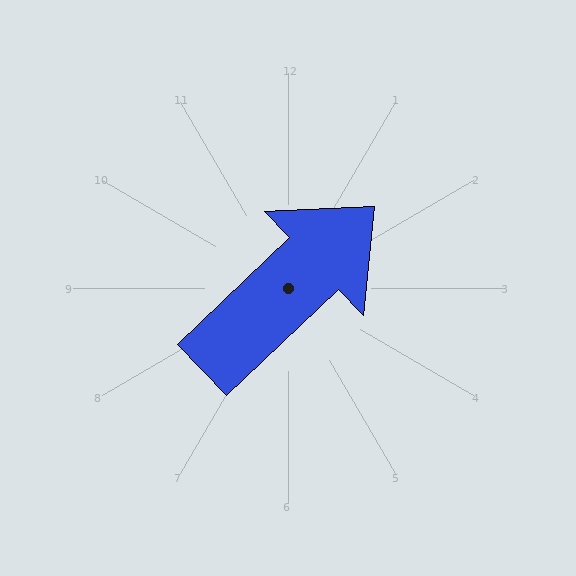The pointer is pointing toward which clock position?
Roughly 2 o'clock.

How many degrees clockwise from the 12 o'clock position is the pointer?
Approximately 46 degrees.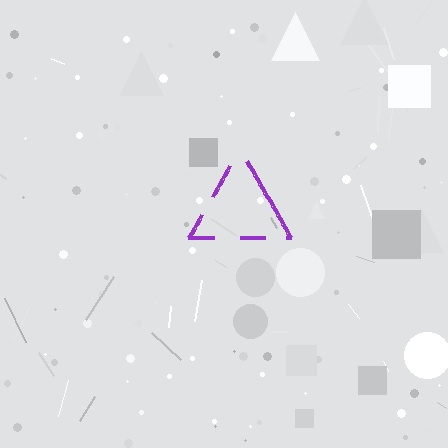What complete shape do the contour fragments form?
The contour fragments form a triangle.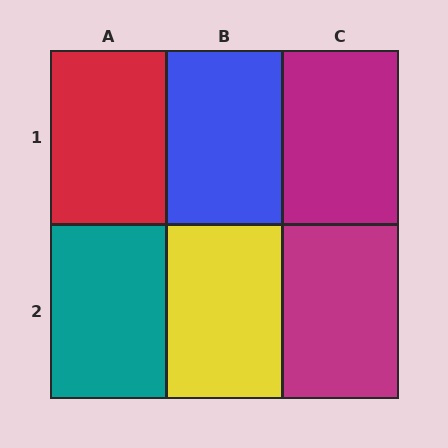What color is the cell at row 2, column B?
Yellow.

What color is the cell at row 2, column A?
Teal.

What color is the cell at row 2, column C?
Magenta.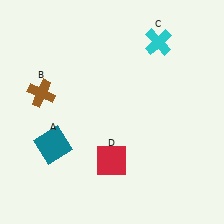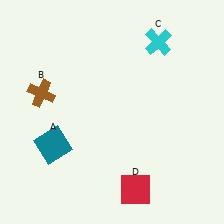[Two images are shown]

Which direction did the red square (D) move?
The red square (D) moved down.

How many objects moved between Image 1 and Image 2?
1 object moved between the two images.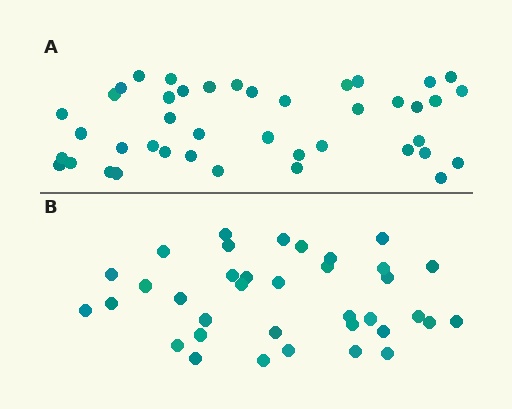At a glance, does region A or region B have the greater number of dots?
Region A (the top region) has more dots.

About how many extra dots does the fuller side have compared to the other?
Region A has about 6 more dots than region B.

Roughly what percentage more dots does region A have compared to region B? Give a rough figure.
About 15% more.